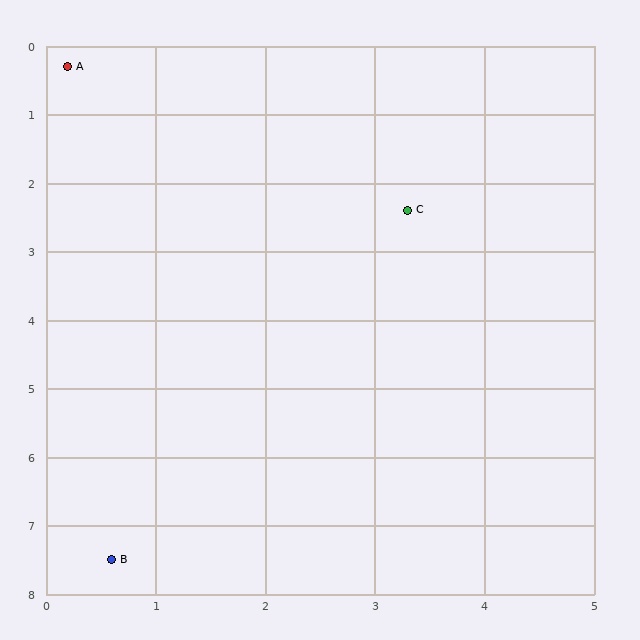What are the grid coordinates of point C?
Point C is at approximately (3.3, 2.4).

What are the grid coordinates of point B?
Point B is at approximately (0.6, 7.5).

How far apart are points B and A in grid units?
Points B and A are about 7.2 grid units apart.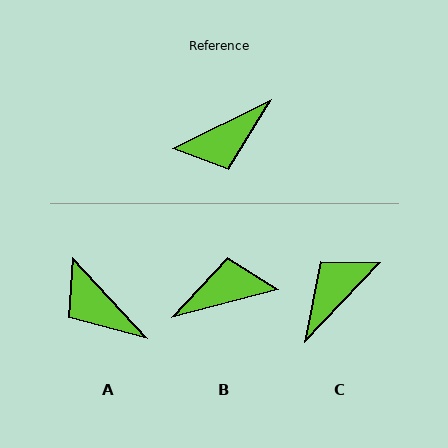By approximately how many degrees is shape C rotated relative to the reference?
Approximately 160 degrees clockwise.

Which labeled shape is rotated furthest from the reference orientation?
B, about 169 degrees away.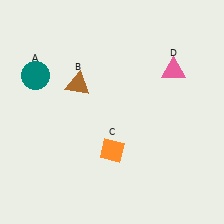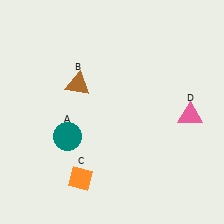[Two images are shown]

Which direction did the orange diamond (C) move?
The orange diamond (C) moved left.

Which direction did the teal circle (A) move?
The teal circle (A) moved down.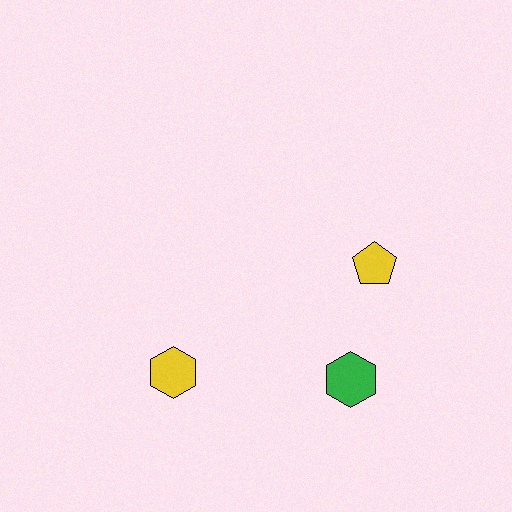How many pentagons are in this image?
There is 1 pentagon.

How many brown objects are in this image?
There are no brown objects.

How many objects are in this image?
There are 3 objects.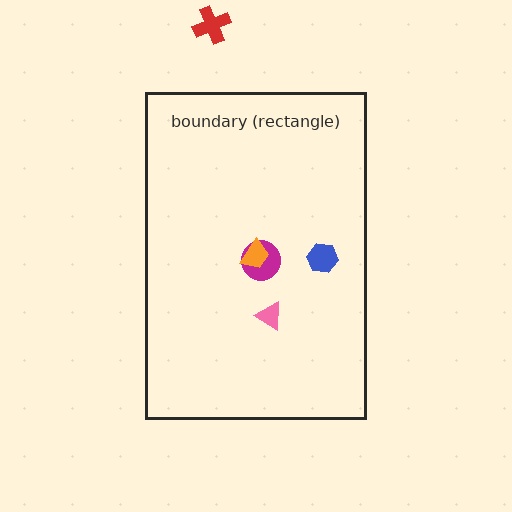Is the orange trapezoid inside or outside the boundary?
Inside.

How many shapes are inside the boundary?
4 inside, 1 outside.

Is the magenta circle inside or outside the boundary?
Inside.